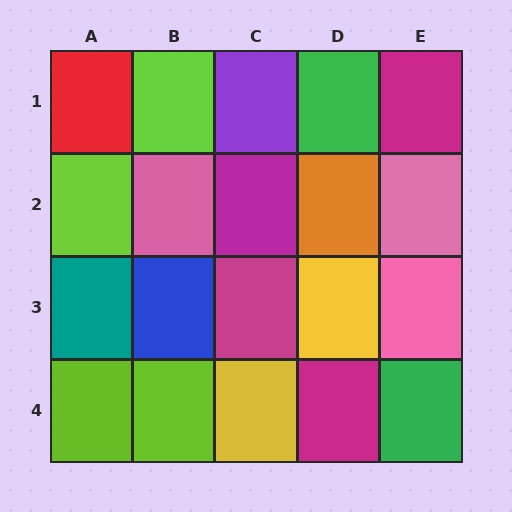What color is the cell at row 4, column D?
Magenta.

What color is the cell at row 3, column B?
Blue.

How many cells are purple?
1 cell is purple.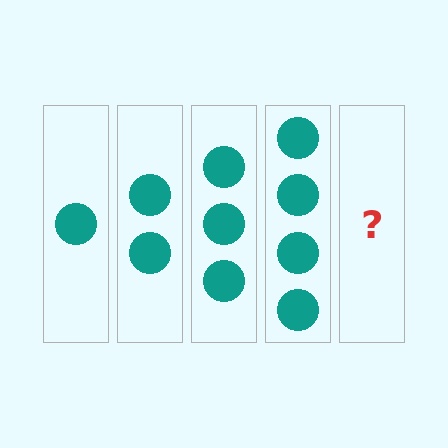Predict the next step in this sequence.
The next step is 5 circles.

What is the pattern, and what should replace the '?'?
The pattern is that each step adds one more circle. The '?' should be 5 circles.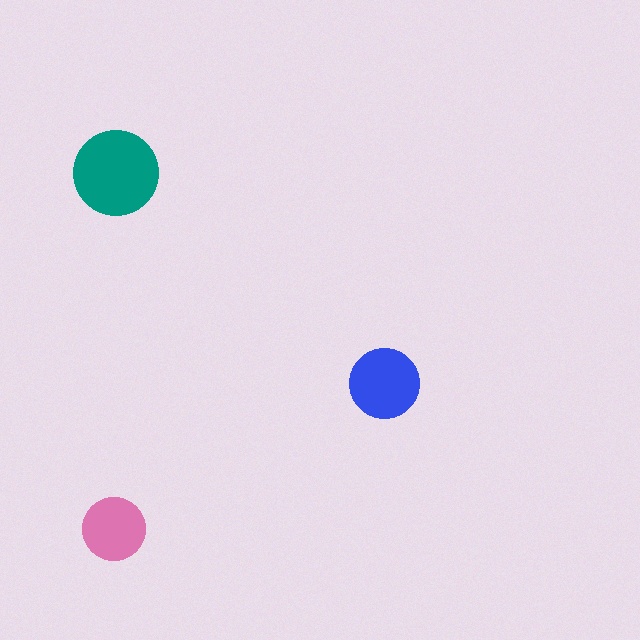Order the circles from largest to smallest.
the teal one, the blue one, the pink one.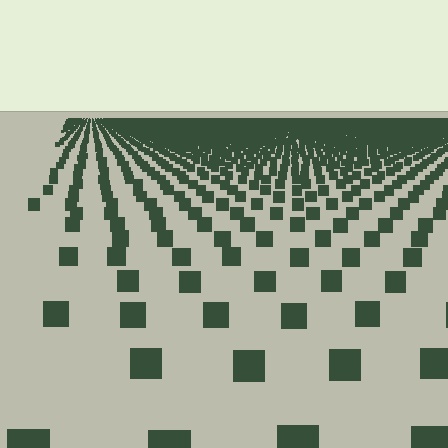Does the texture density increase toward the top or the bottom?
Density increases toward the top.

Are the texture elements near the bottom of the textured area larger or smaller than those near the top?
Larger. Near the bottom, elements are closer to the viewer and appear at a bigger on-screen size.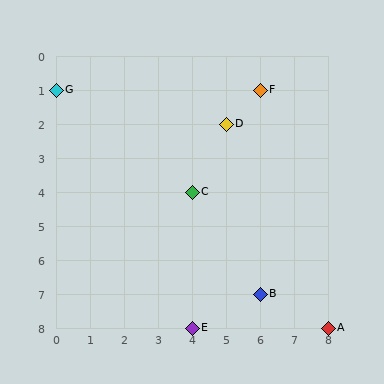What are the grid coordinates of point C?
Point C is at grid coordinates (4, 4).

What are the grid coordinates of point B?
Point B is at grid coordinates (6, 7).